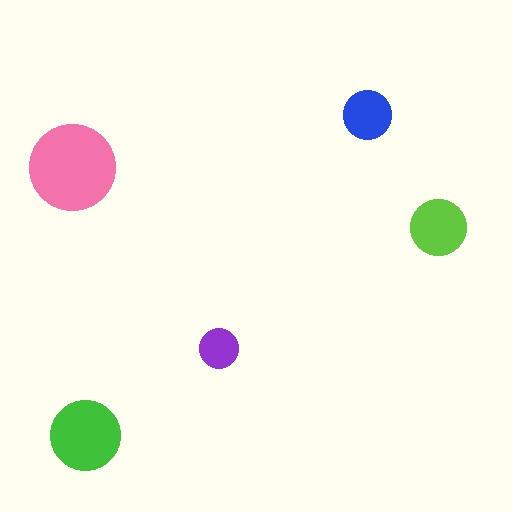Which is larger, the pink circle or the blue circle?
The pink one.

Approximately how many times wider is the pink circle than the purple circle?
About 2 times wider.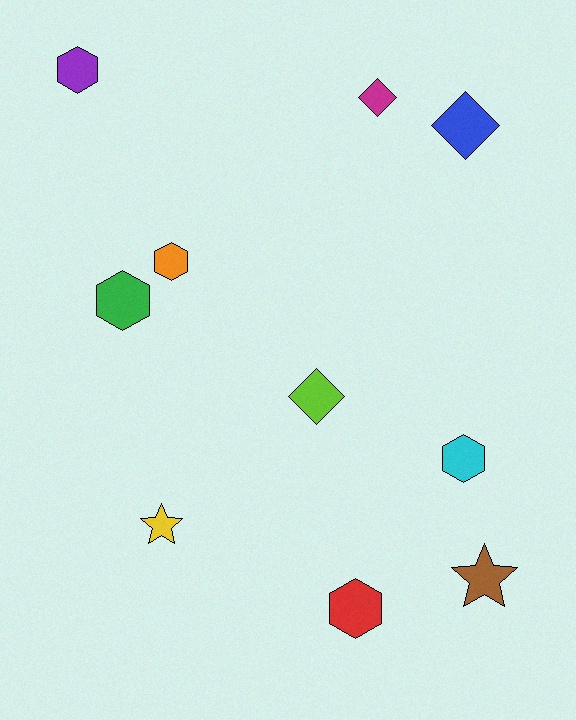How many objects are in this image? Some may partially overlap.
There are 10 objects.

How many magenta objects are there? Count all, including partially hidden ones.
There is 1 magenta object.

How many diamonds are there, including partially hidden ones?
There are 3 diamonds.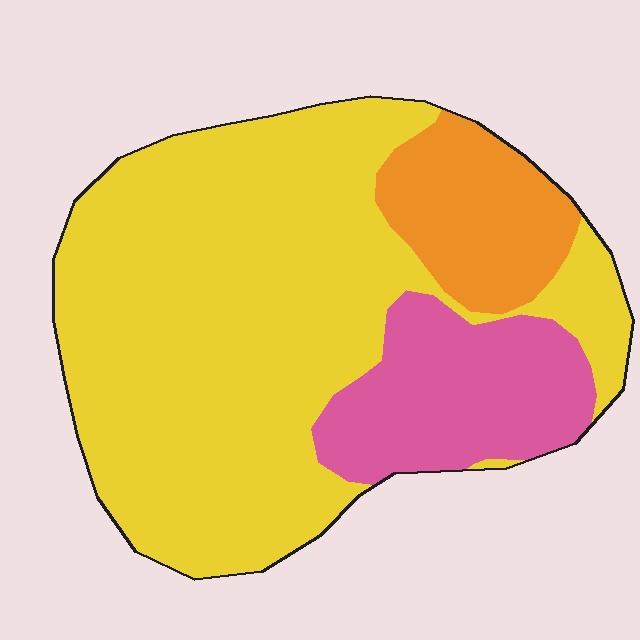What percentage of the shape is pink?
Pink covers around 20% of the shape.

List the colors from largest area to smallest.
From largest to smallest: yellow, pink, orange.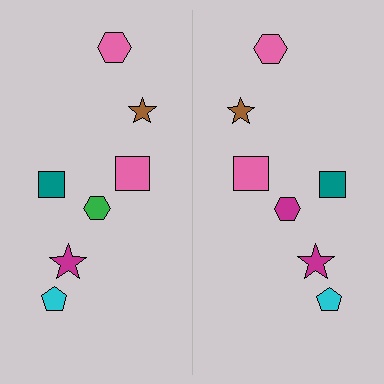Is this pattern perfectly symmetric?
No, the pattern is not perfectly symmetric. The magenta hexagon on the right side breaks the symmetry — its mirror counterpart is green.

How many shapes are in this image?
There are 14 shapes in this image.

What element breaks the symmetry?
The magenta hexagon on the right side breaks the symmetry — its mirror counterpart is green.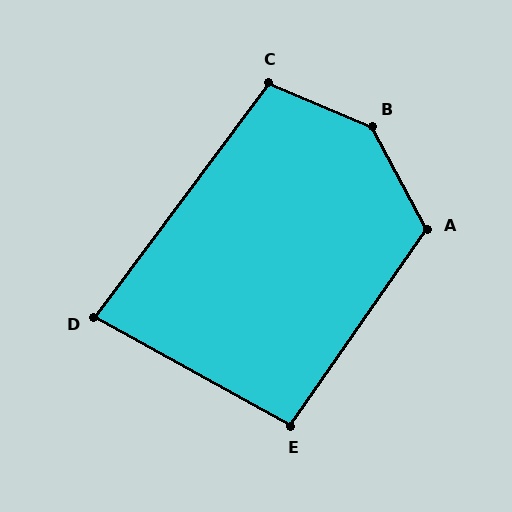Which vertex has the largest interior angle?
B, at approximately 141 degrees.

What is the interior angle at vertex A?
Approximately 117 degrees (obtuse).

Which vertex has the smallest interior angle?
D, at approximately 82 degrees.